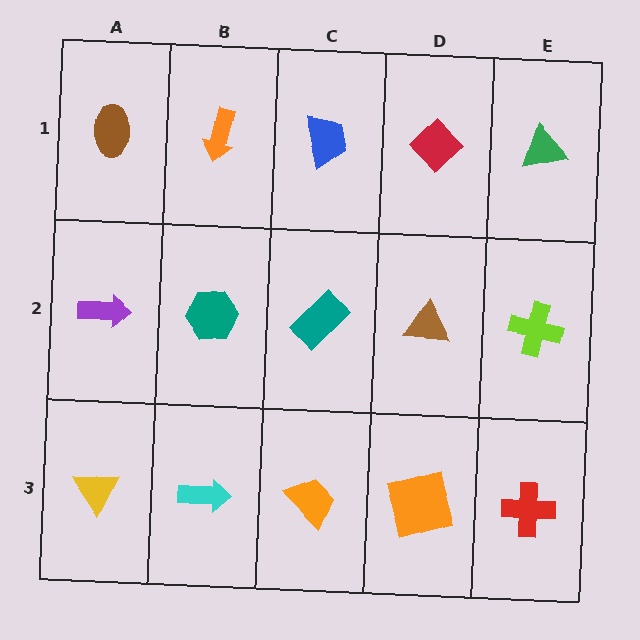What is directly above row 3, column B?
A teal hexagon.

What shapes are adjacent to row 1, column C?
A teal rectangle (row 2, column C), an orange arrow (row 1, column B), a red diamond (row 1, column D).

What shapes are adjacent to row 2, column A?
A brown ellipse (row 1, column A), a yellow triangle (row 3, column A), a teal hexagon (row 2, column B).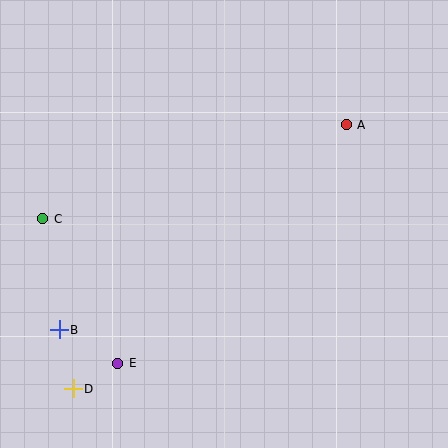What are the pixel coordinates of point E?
Point E is at (118, 363).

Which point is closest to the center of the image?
Point A at (346, 125) is closest to the center.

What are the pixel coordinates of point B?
Point B is at (59, 330).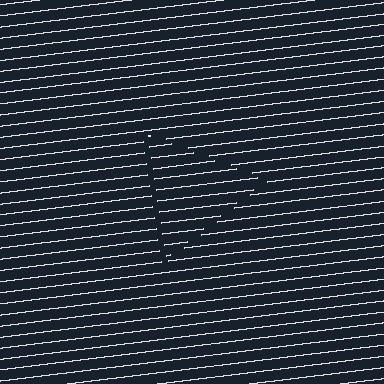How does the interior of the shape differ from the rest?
The interior of the shape contains the same grating, shifted by half a period — the contour is defined by the phase discontinuity where line-ends from the inner and outer gratings abut.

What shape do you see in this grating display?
An illusory triangle. The interior of the shape contains the same grating, shifted by half a period — the contour is defined by the phase discontinuity where line-ends from the inner and outer gratings abut.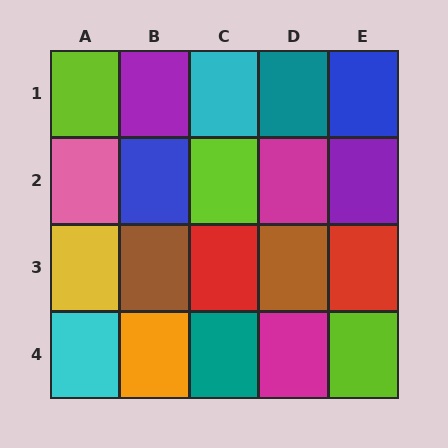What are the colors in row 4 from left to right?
Cyan, orange, teal, magenta, lime.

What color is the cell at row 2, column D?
Magenta.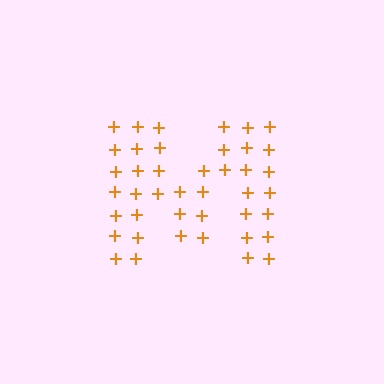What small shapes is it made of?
It is made of small plus signs.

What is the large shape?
The large shape is the letter M.